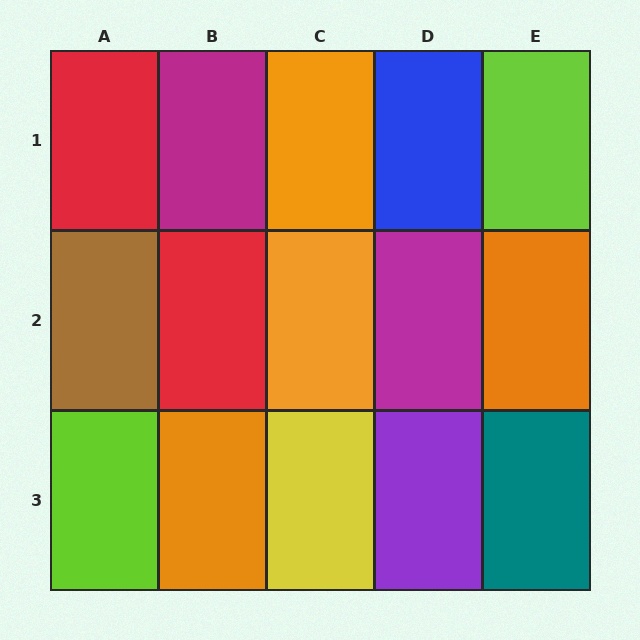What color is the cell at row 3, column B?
Orange.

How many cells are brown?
1 cell is brown.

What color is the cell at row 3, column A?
Lime.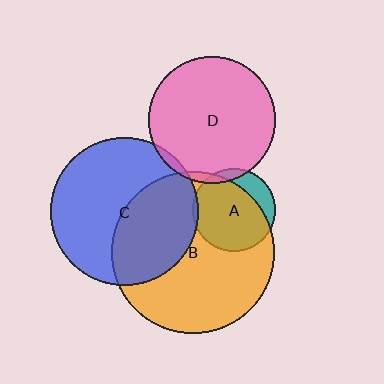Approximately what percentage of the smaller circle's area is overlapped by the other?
Approximately 40%.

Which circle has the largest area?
Circle B (orange).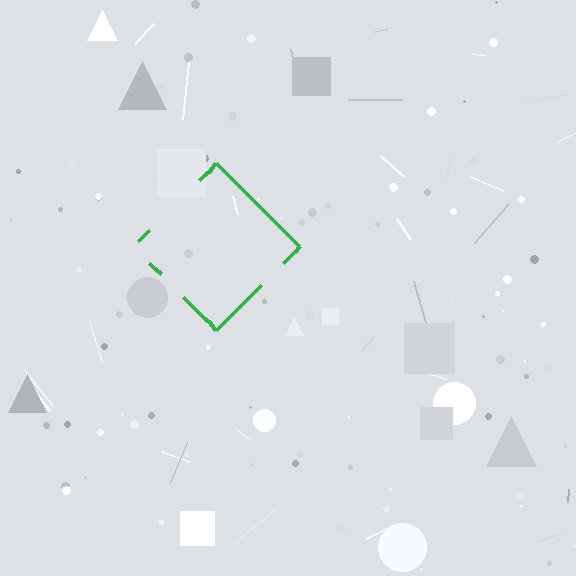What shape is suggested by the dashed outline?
The dashed outline suggests a diamond.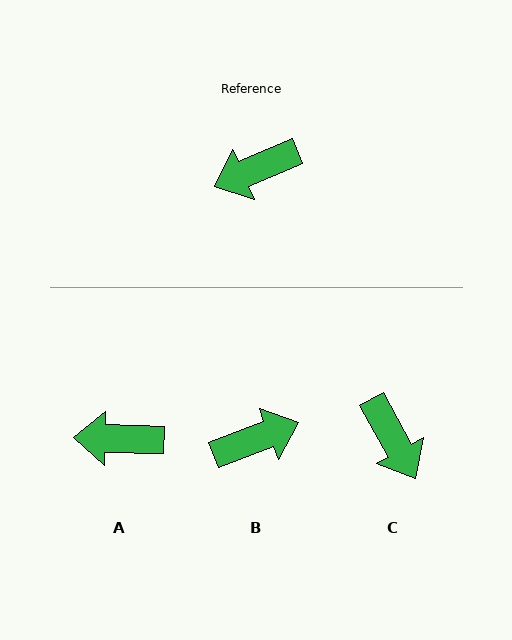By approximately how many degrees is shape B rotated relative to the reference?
Approximately 177 degrees counter-clockwise.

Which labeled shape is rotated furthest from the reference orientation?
B, about 177 degrees away.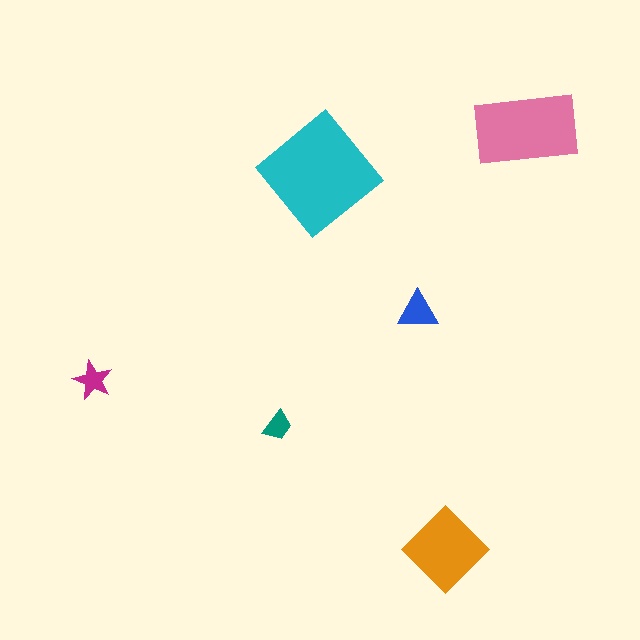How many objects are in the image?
There are 6 objects in the image.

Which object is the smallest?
The teal trapezoid.